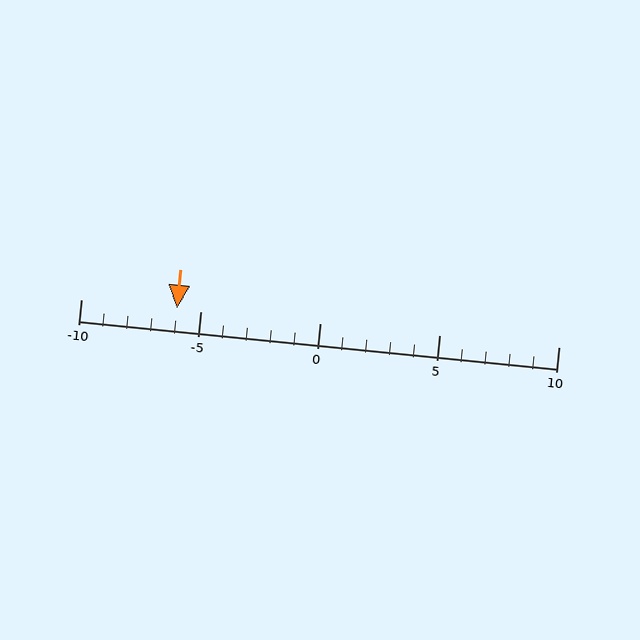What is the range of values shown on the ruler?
The ruler shows values from -10 to 10.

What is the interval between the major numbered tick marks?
The major tick marks are spaced 5 units apart.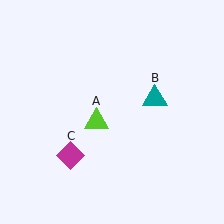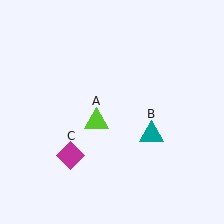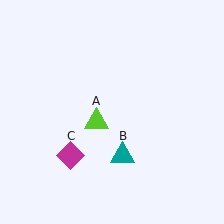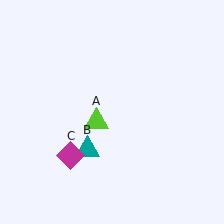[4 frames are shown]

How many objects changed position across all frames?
1 object changed position: teal triangle (object B).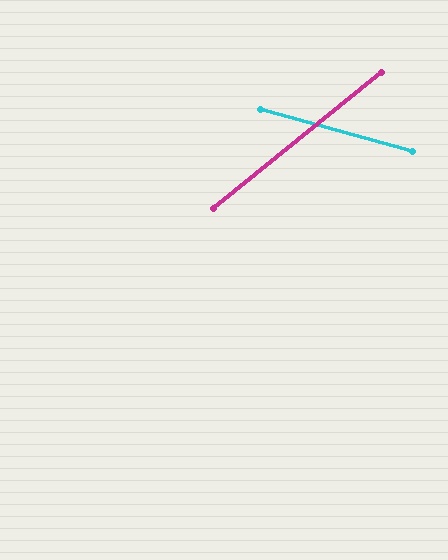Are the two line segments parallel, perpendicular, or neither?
Neither parallel nor perpendicular — they differ by about 54°.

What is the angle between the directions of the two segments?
Approximately 54 degrees.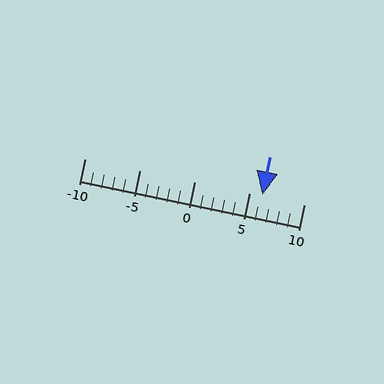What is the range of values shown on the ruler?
The ruler shows values from -10 to 10.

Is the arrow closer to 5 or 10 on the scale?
The arrow is closer to 5.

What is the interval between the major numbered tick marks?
The major tick marks are spaced 5 units apart.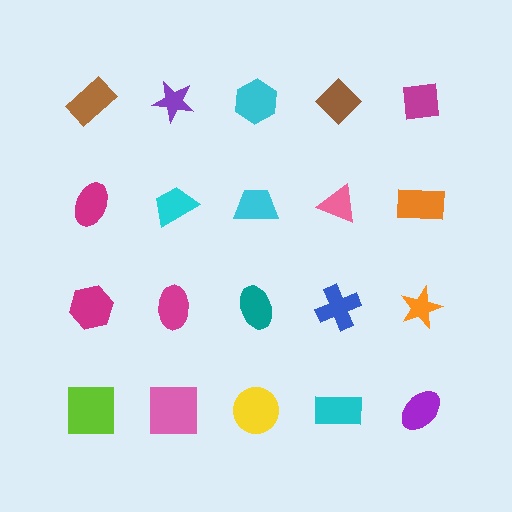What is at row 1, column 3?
A cyan hexagon.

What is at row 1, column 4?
A brown diamond.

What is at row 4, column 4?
A cyan rectangle.